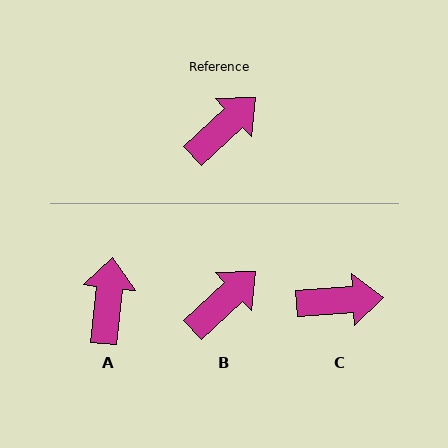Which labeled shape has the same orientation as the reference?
B.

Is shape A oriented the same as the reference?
No, it is off by about 41 degrees.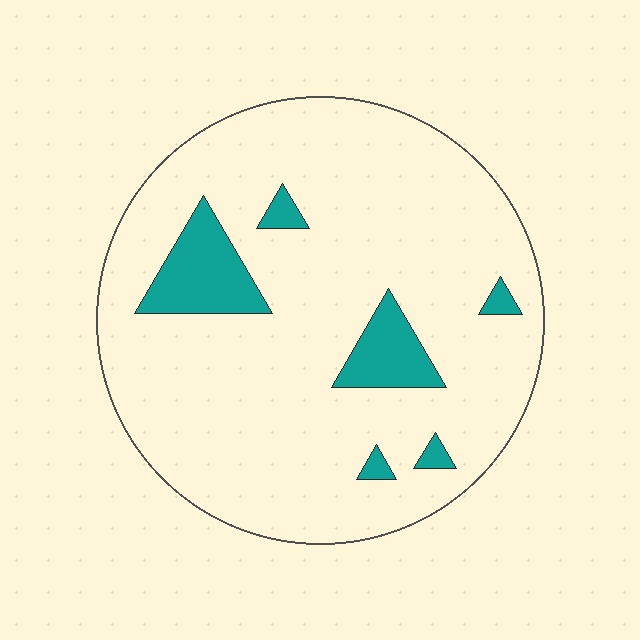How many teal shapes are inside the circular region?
6.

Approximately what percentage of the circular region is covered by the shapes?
Approximately 10%.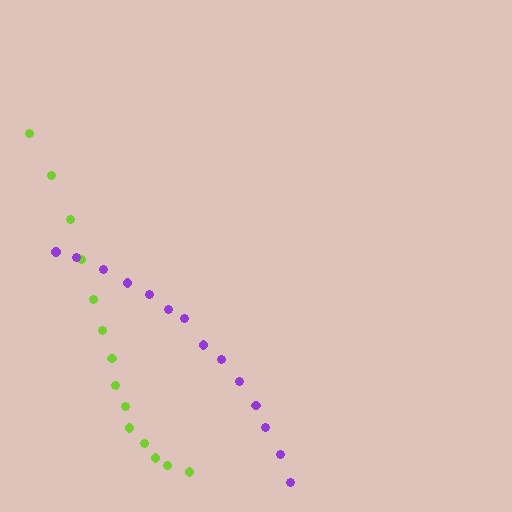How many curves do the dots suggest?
There are 2 distinct paths.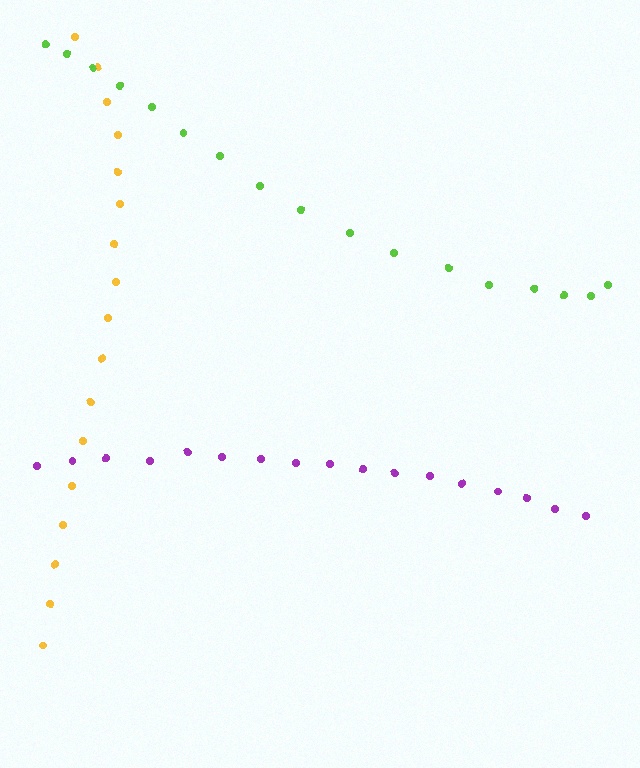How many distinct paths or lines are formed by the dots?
There are 3 distinct paths.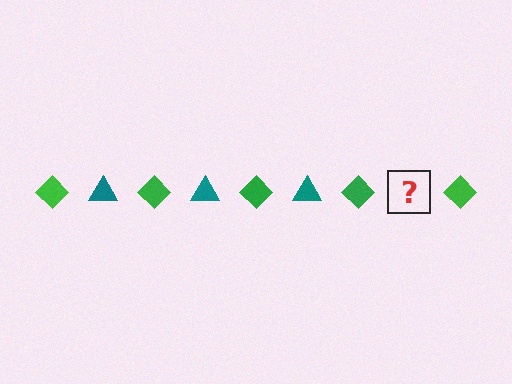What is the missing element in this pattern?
The missing element is a teal triangle.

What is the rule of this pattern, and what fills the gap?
The rule is that the pattern alternates between green diamond and teal triangle. The gap should be filled with a teal triangle.